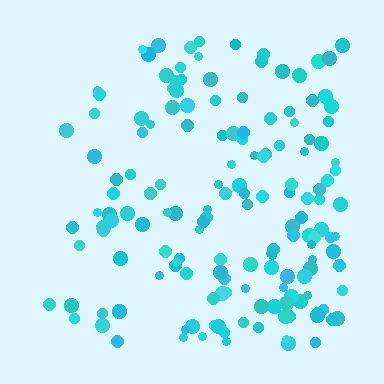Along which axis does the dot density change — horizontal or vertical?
Horizontal.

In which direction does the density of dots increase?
From left to right, with the right side densest.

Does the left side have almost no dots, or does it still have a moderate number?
Still a moderate number, just noticeably fewer than the right.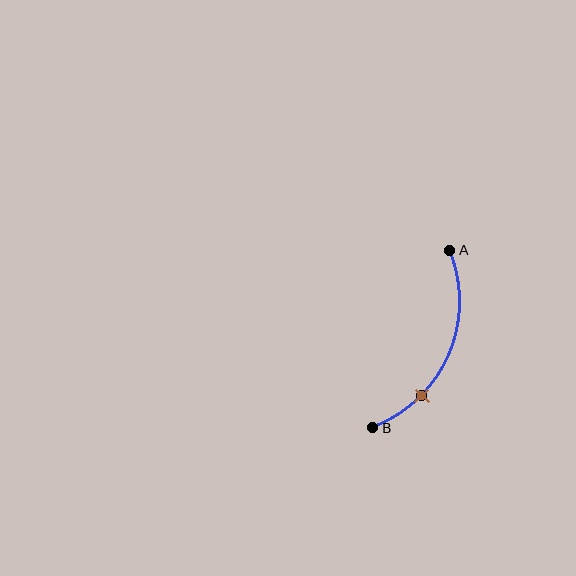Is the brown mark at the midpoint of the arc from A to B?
No. The brown mark lies on the arc but is closer to endpoint B. The arc midpoint would be at the point on the curve equidistant along the arc from both A and B.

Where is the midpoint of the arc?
The arc midpoint is the point on the curve farthest from the straight line joining A and B. It sits to the right of that line.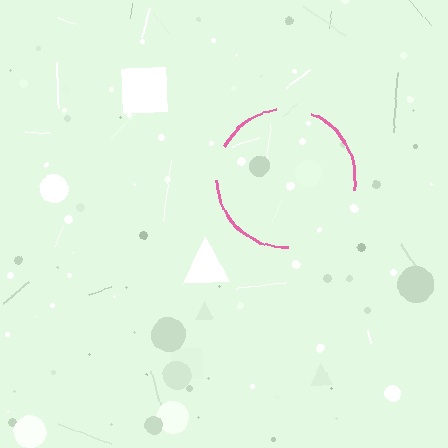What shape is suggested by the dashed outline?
The dashed outline suggests a circle.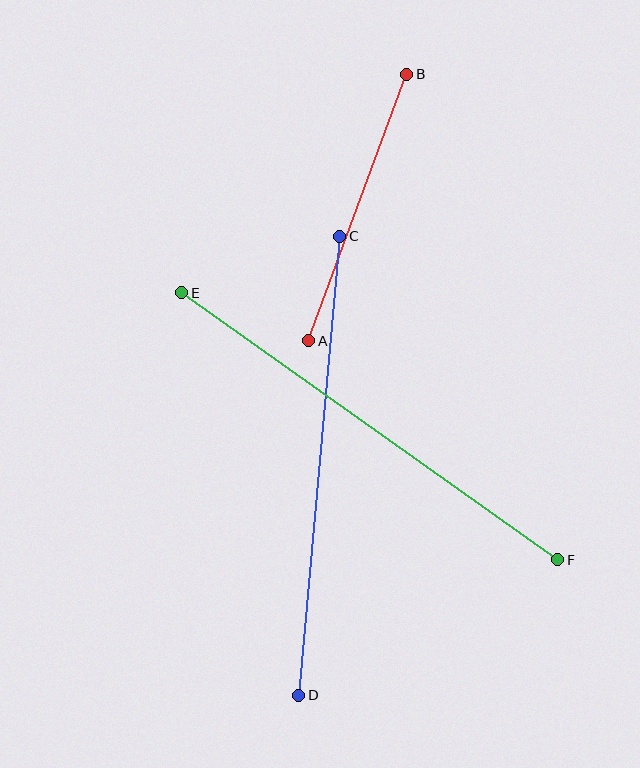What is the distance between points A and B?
The distance is approximately 284 pixels.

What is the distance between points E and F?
The distance is approximately 461 pixels.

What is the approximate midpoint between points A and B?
The midpoint is at approximately (358, 207) pixels.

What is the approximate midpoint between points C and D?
The midpoint is at approximately (319, 466) pixels.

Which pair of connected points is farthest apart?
Points E and F are farthest apart.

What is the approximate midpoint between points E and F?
The midpoint is at approximately (370, 426) pixels.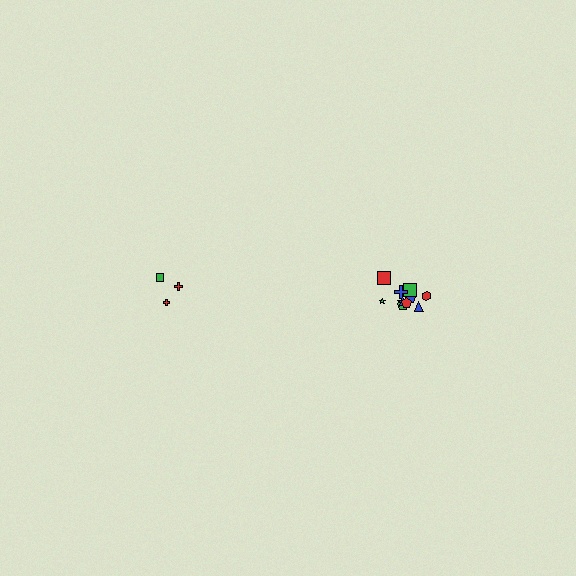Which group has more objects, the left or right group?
The right group.